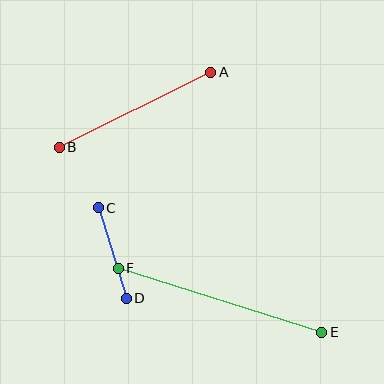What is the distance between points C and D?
The distance is approximately 95 pixels.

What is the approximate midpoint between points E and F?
The midpoint is at approximately (220, 300) pixels.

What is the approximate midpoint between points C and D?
The midpoint is at approximately (112, 253) pixels.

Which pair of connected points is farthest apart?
Points E and F are farthest apart.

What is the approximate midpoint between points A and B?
The midpoint is at approximately (135, 110) pixels.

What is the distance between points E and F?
The distance is approximately 213 pixels.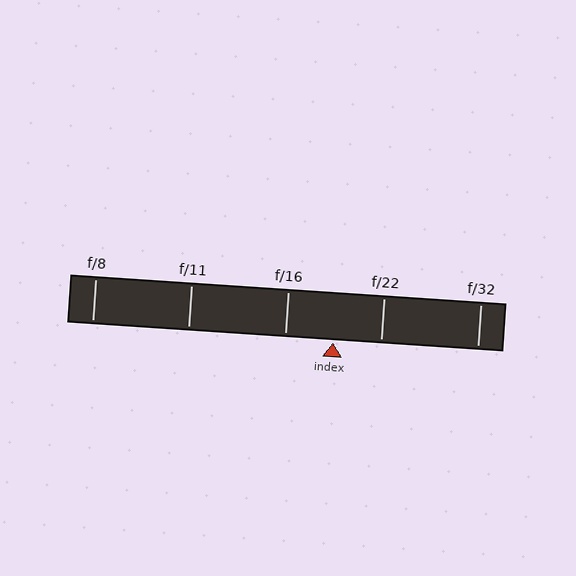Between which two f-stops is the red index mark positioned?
The index mark is between f/16 and f/22.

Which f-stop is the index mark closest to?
The index mark is closest to f/22.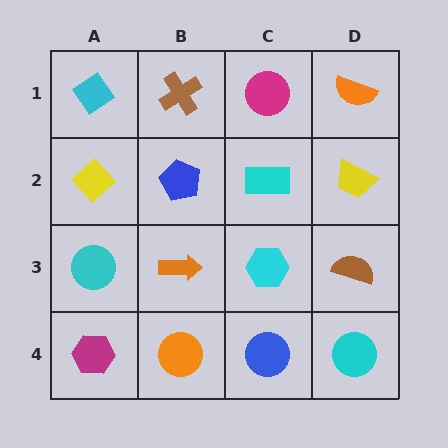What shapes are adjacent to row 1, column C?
A cyan rectangle (row 2, column C), a brown cross (row 1, column B), an orange semicircle (row 1, column D).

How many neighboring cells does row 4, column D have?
2.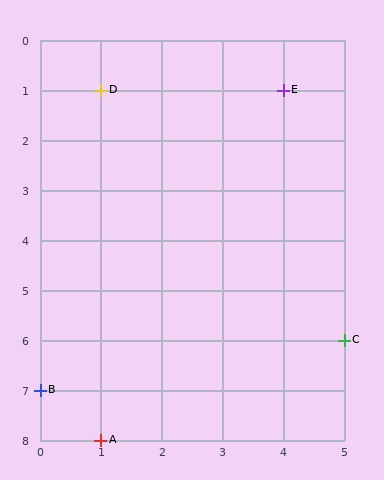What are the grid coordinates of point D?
Point D is at grid coordinates (1, 1).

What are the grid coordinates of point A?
Point A is at grid coordinates (1, 8).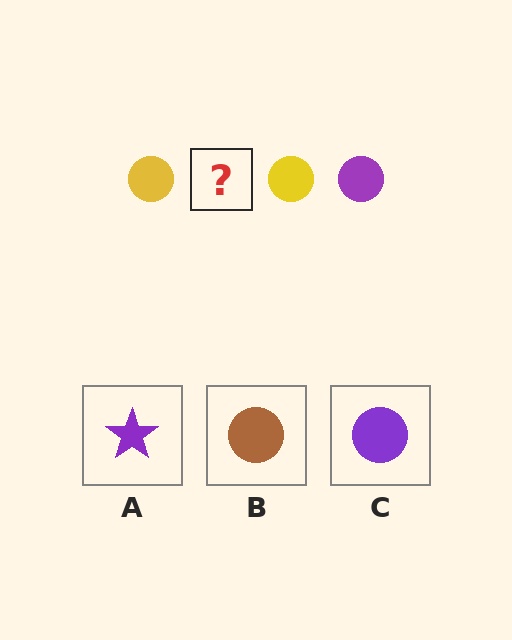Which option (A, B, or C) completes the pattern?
C.